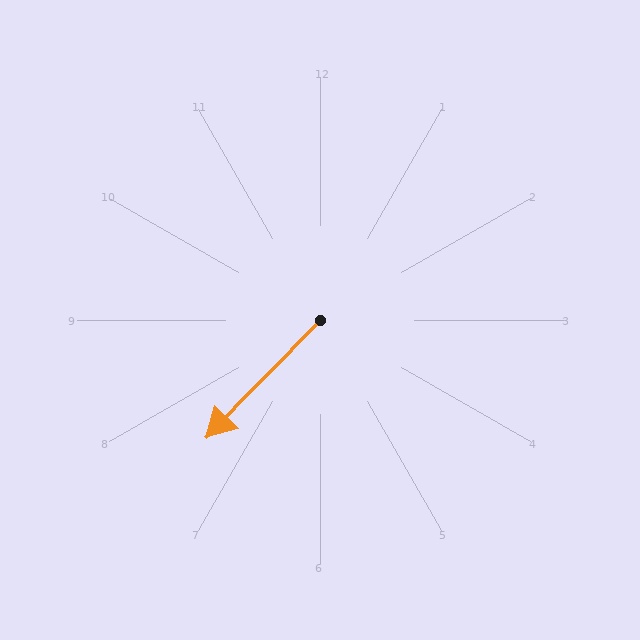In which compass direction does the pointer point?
Southwest.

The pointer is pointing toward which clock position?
Roughly 7 o'clock.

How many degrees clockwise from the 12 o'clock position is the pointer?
Approximately 224 degrees.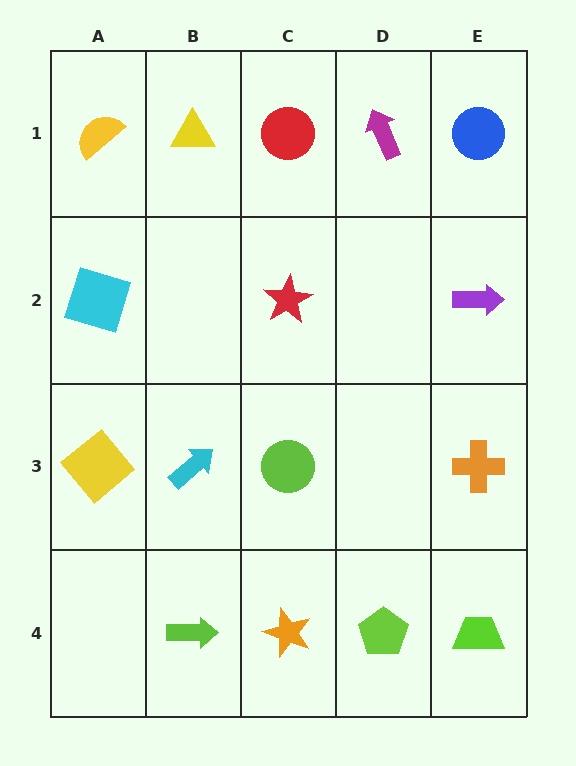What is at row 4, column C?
An orange star.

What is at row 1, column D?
A magenta arrow.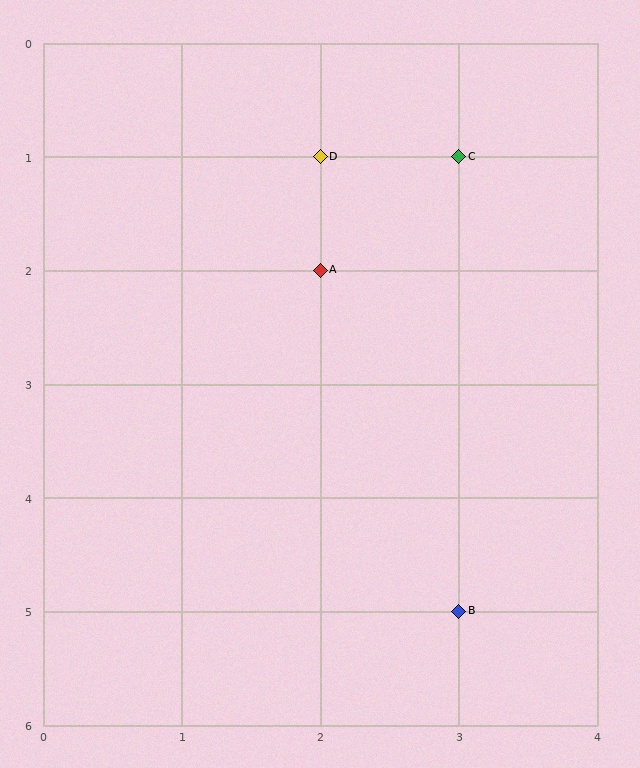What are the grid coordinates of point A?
Point A is at grid coordinates (2, 2).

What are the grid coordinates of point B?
Point B is at grid coordinates (3, 5).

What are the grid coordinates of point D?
Point D is at grid coordinates (2, 1).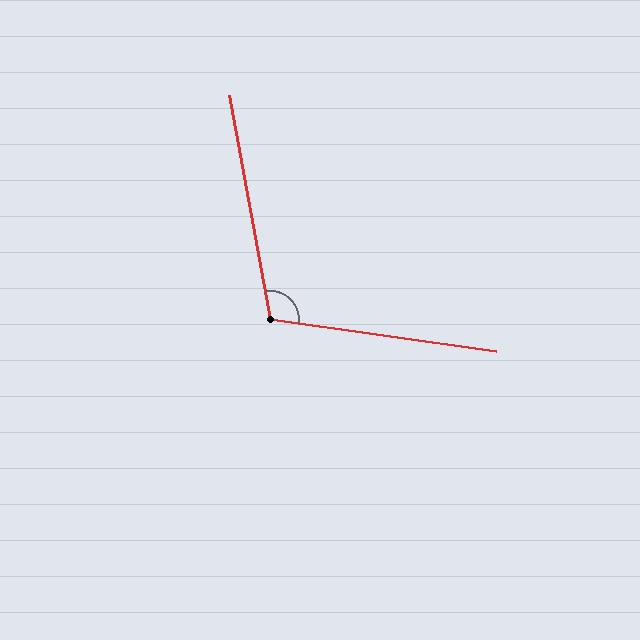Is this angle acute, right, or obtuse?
It is obtuse.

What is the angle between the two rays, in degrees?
Approximately 108 degrees.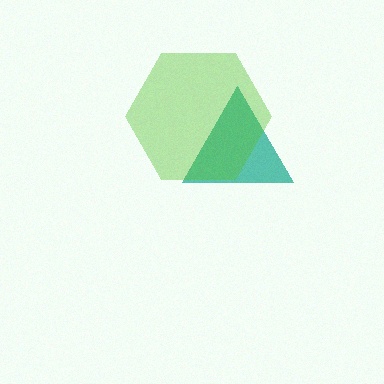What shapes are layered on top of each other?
The layered shapes are: a teal triangle, a lime hexagon.